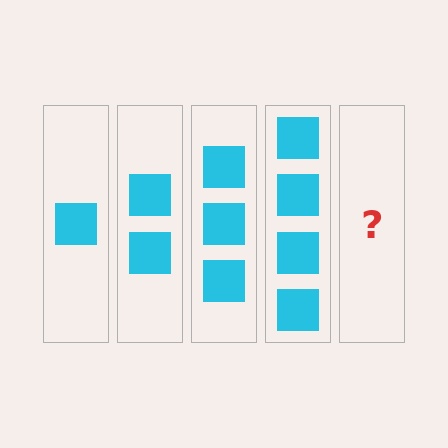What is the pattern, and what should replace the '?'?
The pattern is that each step adds one more square. The '?' should be 5 squares.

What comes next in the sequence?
The next element should be 5 squares.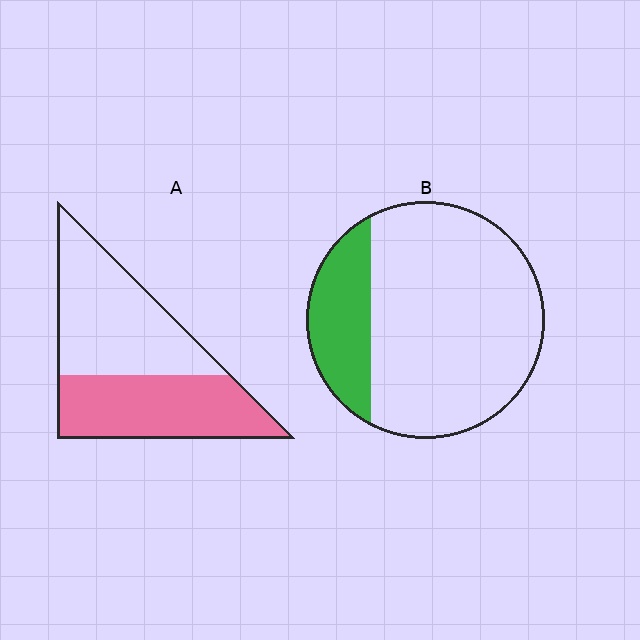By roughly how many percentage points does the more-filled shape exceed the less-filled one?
By roughly 25 percentage points (A over B).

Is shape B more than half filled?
No.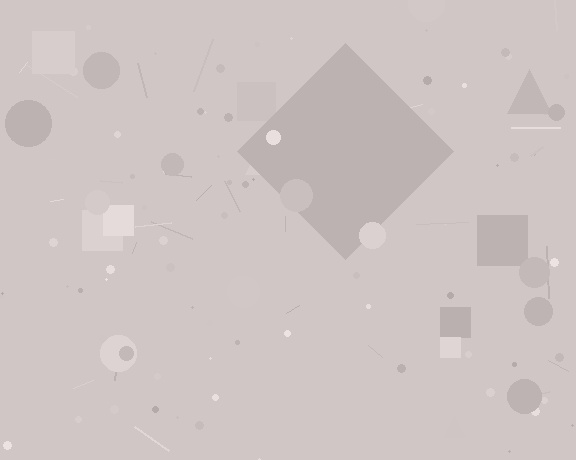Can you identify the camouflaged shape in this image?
The camouflaged shape is a diamond.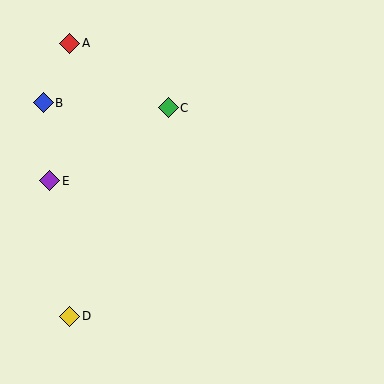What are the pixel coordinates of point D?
Point D is at (70, 316).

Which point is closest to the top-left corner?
Point A is closest to the top-left corner.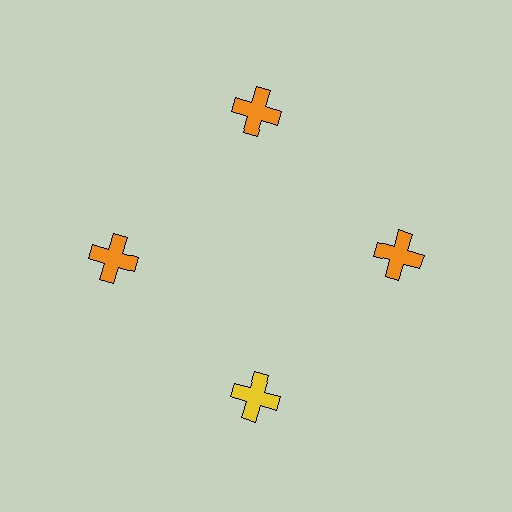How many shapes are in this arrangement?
There are 4 shapes arranged in a ring pattern.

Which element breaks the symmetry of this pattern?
The yellow cross at roughly the 6 o'clock position breaks the symmetry. All other shapes are orange crosses.